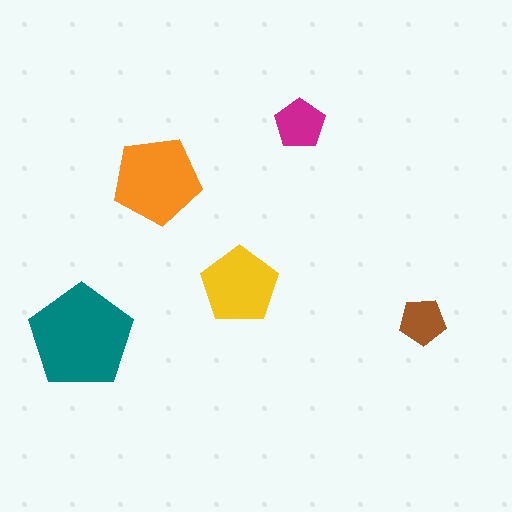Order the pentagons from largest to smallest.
the teal one, the orange one, the yellow one, the magenta one, the brown one.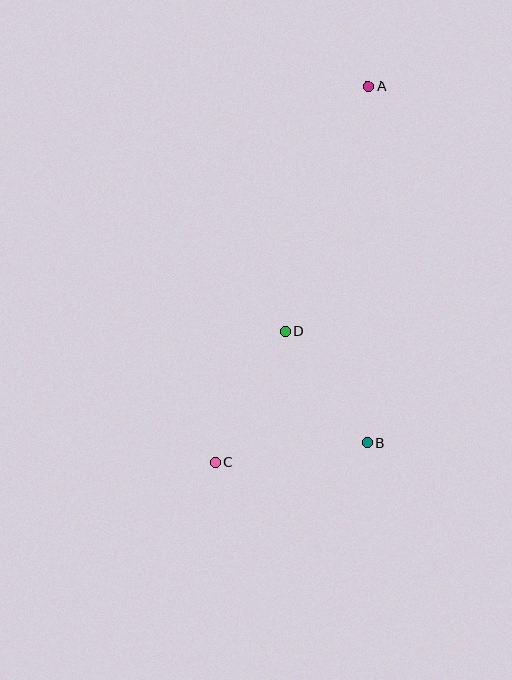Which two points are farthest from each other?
Points A and C are farthest from each other.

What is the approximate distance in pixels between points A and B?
The distance between A and B is approximately 356 pixels.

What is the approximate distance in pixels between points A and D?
The distance between A and D is approximately 259 pixels.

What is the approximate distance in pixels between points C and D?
The distance between C and D is approximately 149 pixels.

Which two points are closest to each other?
Points B and D are closest to each other.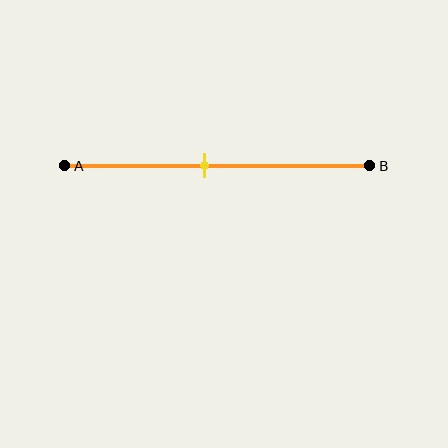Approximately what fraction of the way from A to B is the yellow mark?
The yellow mark is approximately 45% of the way from A to B.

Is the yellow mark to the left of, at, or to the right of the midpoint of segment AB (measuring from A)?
The yellow mark is to the left of the midpoint of segment AB.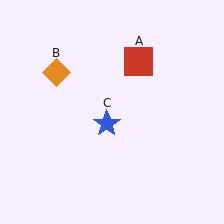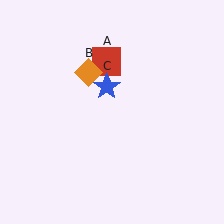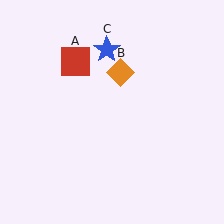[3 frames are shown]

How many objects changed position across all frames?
3 objects changed position: red square (object A), orange diamond (object B), blue star (object C).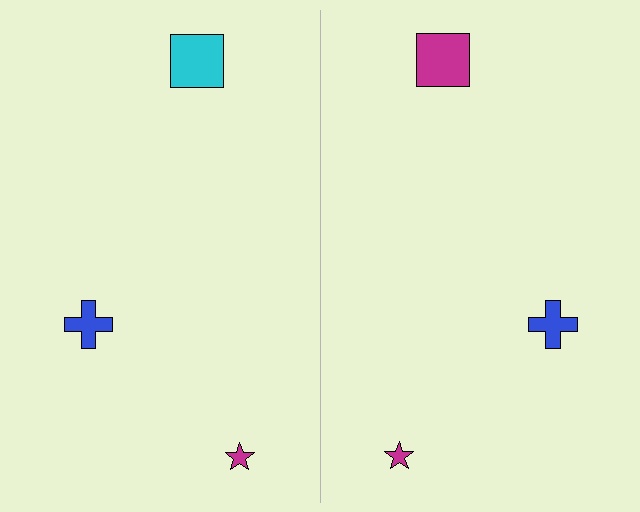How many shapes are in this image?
There are 6 shapes in this image.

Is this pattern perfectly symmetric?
No, the pattern is not perfectly symmetric. The magenta square on the right side breaks the symmetry — its mirror counterpart is cyan.